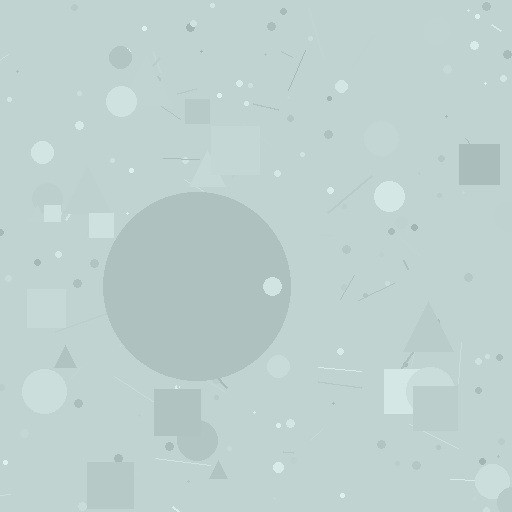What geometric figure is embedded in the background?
A circle is embedded in the background.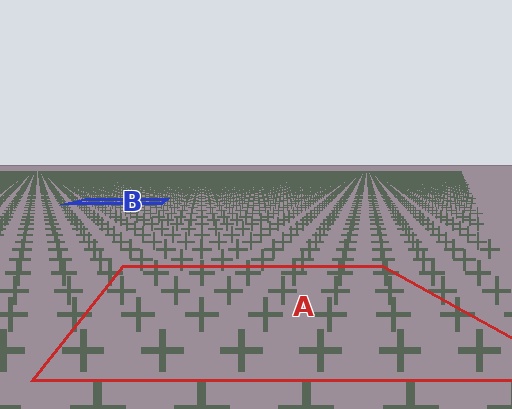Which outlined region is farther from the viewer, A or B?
Region B is farther from the viewer — the texture elements inside it appear smaller and more densely packed.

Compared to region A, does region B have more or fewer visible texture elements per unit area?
Region B has more texture elements per unit area — they are packed more densely because it is farther away.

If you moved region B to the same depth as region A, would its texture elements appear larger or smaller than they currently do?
They would appear larger. At a closer depth, the same texture elements are projected at a bigger on-screen size.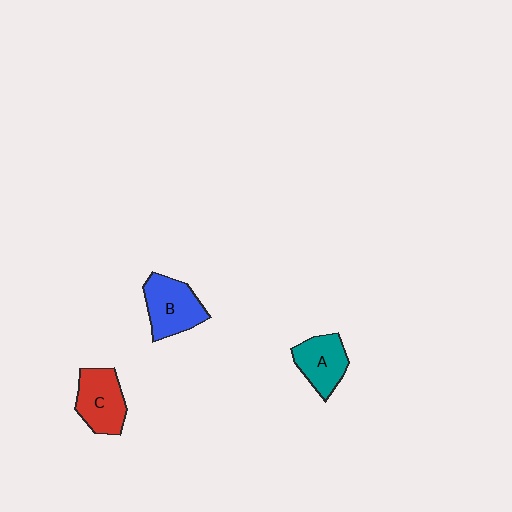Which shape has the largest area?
Shape B (blue).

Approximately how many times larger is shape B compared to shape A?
Approximately 1.2 times.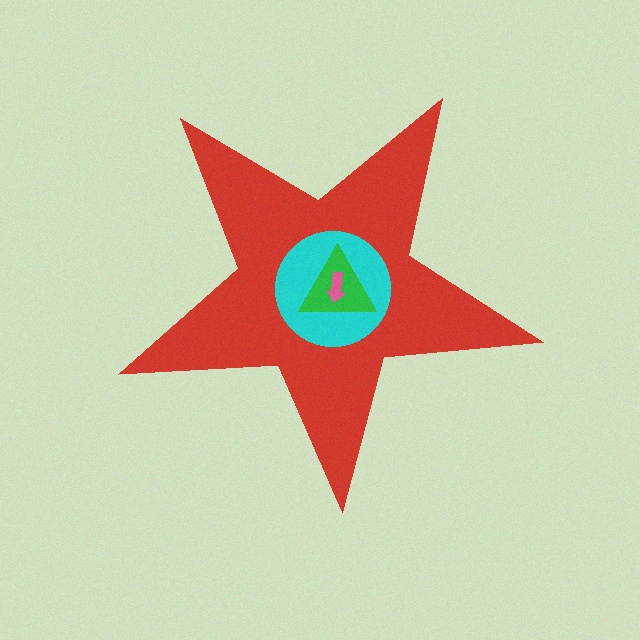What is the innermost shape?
The pink arrow.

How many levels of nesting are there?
4.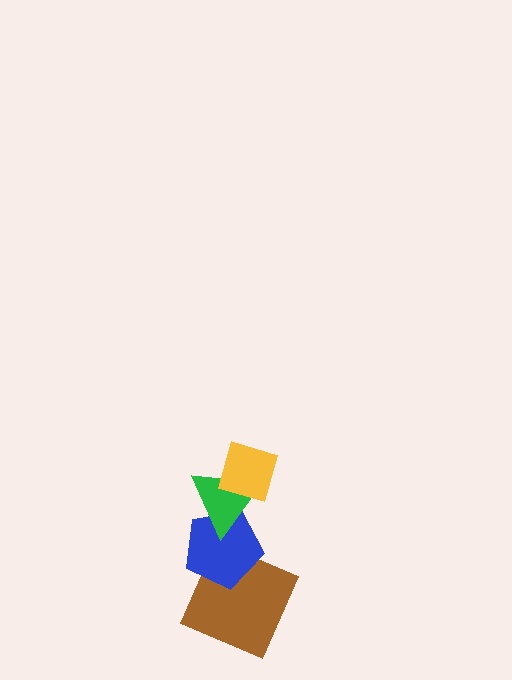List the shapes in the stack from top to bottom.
From top to bottom: the yellow diamond, the green triangle, the blue pentagon, the brown square.